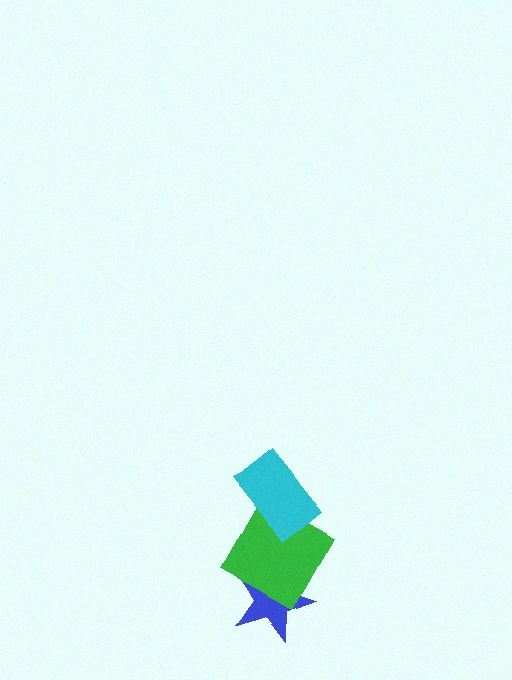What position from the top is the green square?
The green square is 2nd from the top.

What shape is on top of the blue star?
The green square is on top of the blue star.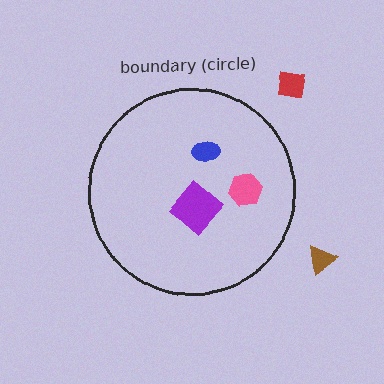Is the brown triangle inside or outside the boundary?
Outside.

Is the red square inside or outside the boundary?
Outside.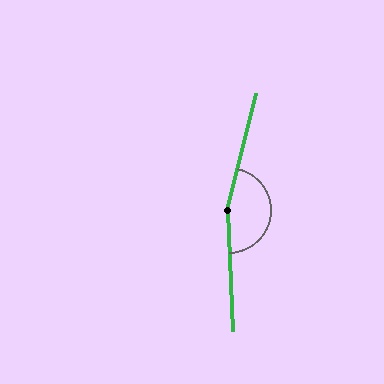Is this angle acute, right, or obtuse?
It is obtuse.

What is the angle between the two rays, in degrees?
Approximately 164 degrees.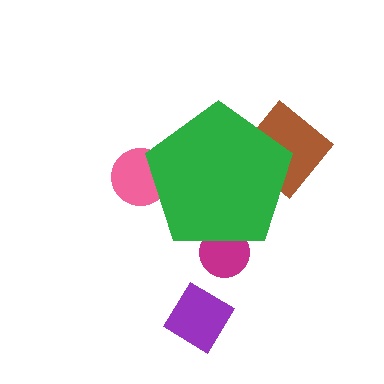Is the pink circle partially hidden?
Yes, the pink circle is partially hidden behind the green pentagon.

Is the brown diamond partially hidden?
Yes, the brown diamond is partially hidden behind the green pentagon.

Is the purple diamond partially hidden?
No, the purple diamond is fully visible.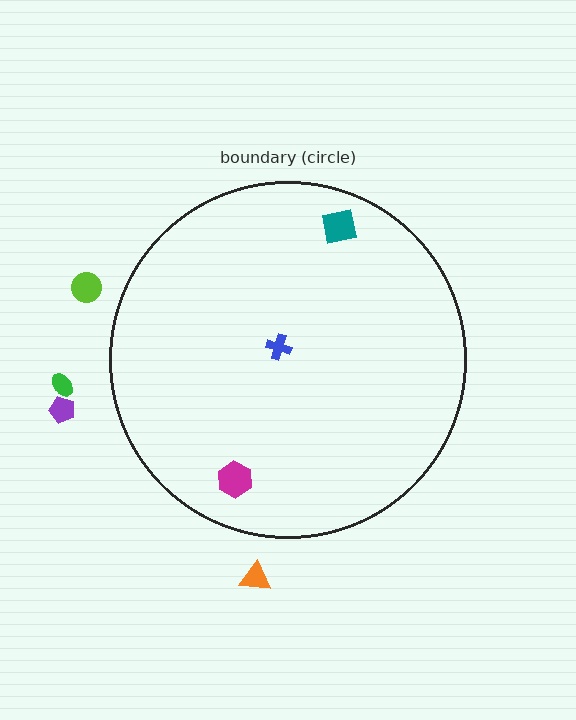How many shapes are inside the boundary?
3 inside, 4 outside.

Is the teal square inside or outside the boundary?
Inside.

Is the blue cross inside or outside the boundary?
Inside.